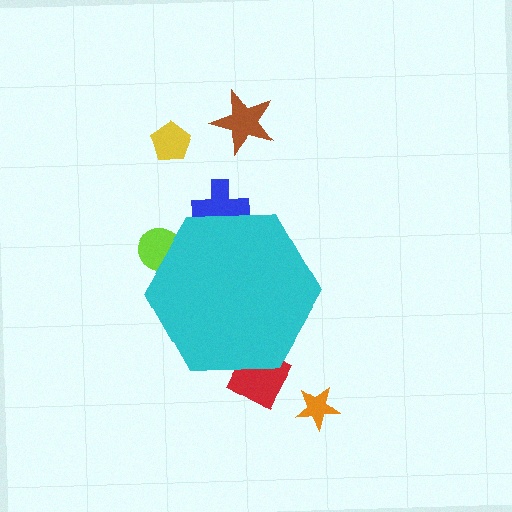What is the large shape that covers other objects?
A cyan hexagon.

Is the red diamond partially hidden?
Yes, the red diamond is partially hidden behind the cyan hexagon.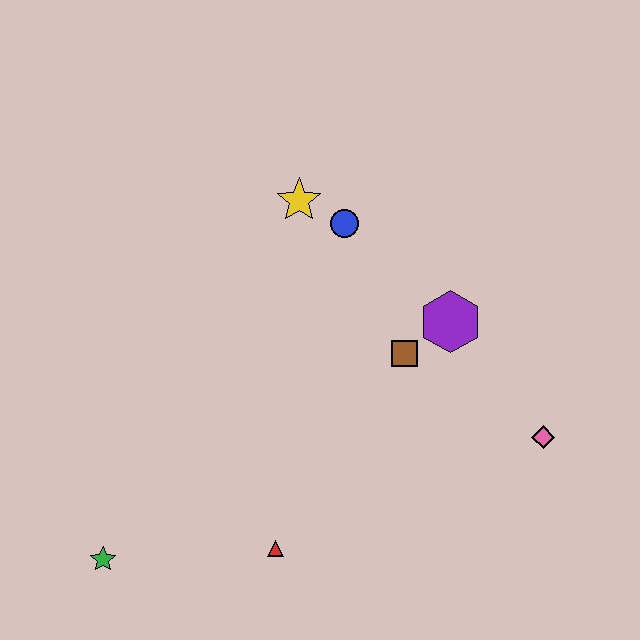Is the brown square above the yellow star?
No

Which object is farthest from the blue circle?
The green star is farthest from the blue circle.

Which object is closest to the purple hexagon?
The brown square is closest to the purple hexagon.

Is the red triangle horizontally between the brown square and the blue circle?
No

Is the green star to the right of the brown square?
No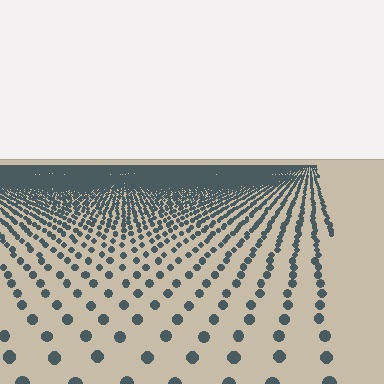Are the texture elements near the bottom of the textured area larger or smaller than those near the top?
Larger. Near the bottom, elements are closer to the viewer and appear at a bigger on-screen size.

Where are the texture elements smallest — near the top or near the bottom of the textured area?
Near the top.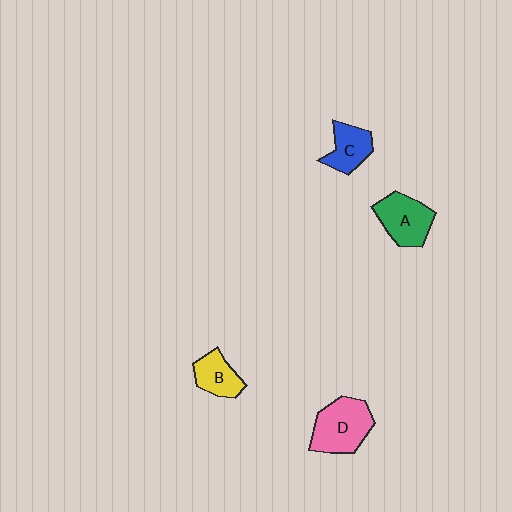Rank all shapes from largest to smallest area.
From largest to smallest: D (pink), A (green), C (blue), B (yellow).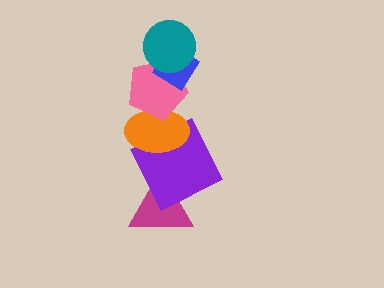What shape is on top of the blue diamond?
The teal circle is on top of the blue diamond.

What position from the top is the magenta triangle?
The magenta triangle is 6th from the top.